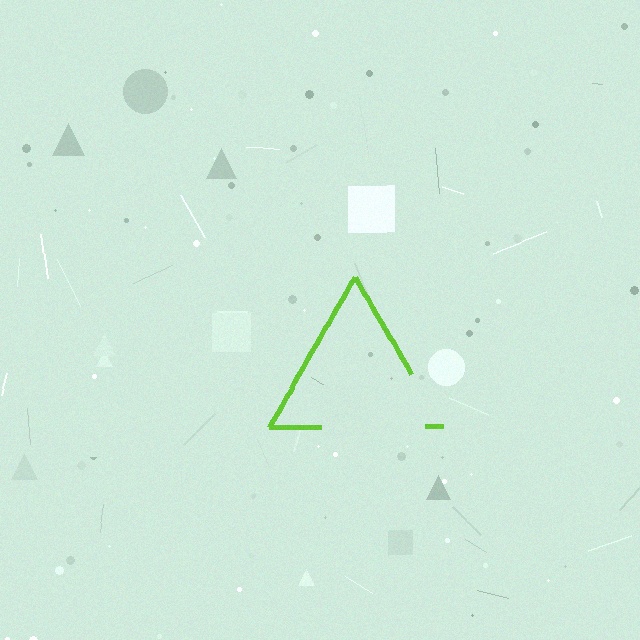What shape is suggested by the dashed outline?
The dashed outline suggests a triangle.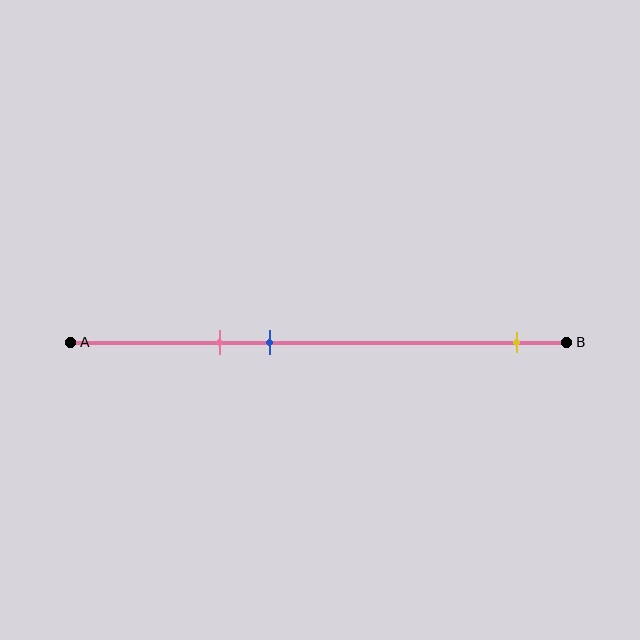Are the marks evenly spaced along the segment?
No, the marks are not evenly spaced.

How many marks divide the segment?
There are 3 marks dividing the segment.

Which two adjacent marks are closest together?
The pink and blue marks are the closest adjacent pair.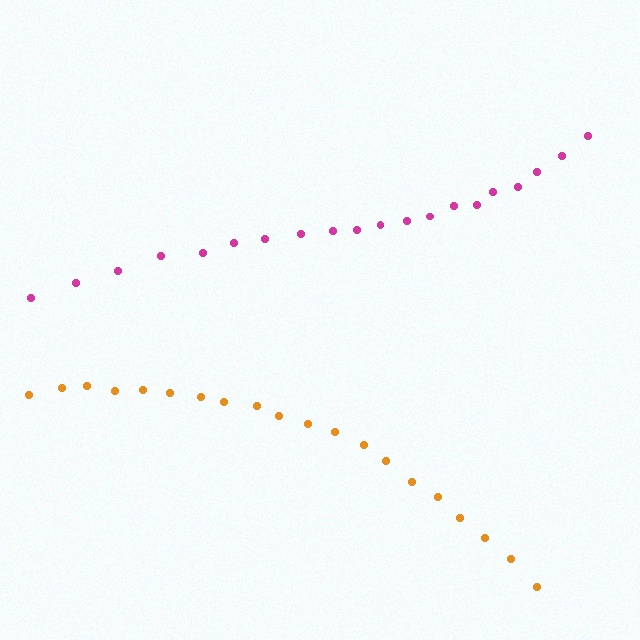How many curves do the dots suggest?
There are 2 distinct paths.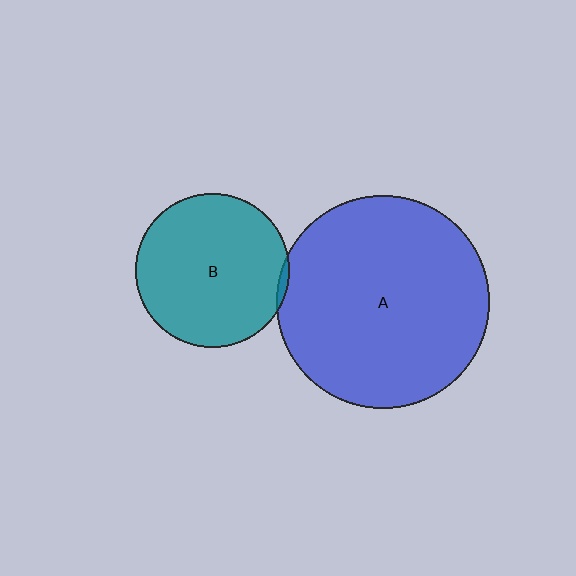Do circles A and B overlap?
Yes.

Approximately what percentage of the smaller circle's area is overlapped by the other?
Approximately 5%.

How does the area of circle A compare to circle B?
Approximately 1.9 times.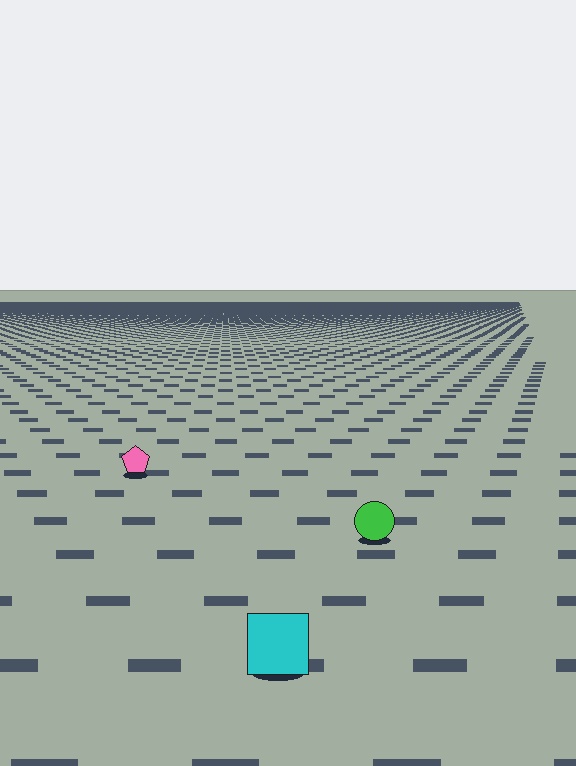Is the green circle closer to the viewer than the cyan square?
No. The cyan square is closer — you can tell from the texture gradient: the ground texture is coarser near it.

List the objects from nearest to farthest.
From nearest to farthest: the cyan square, the green circle, the pink pentagon.